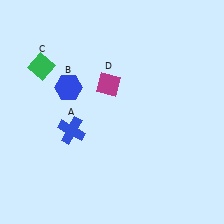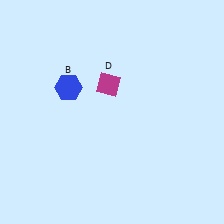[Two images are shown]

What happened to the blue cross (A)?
The blue cross (A) was removed in Image 2. It was in the bottom-left area of Image 1.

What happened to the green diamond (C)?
The green diamond (C) was removed in Image 2. It was in the top-left area of Image 1.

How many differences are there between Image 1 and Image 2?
There are 2 differences between the two images.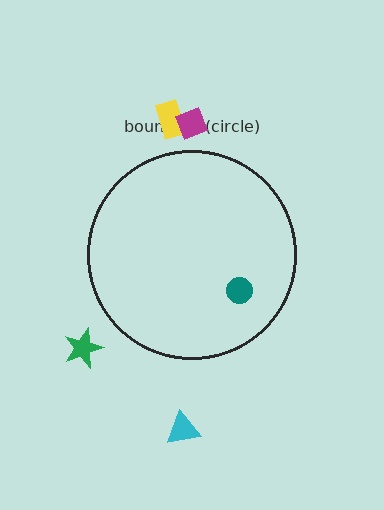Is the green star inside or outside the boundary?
Outside.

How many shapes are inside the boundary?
1 inside, 4 outside.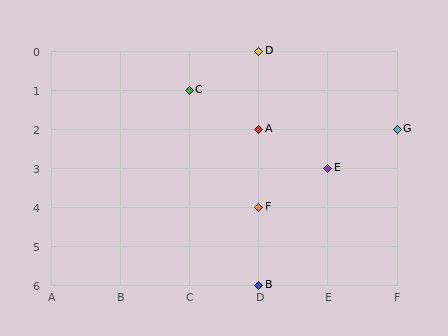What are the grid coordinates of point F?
Point F is at grid coordinates (D, 4).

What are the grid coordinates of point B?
Point B is at grid coordinates (D, 6).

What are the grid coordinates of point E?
Point E is at grid coordinates (E, 3).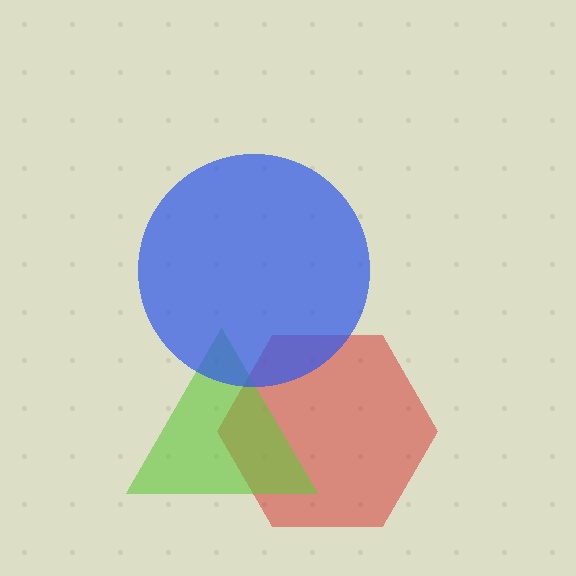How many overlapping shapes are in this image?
There are 3 overlapping shapes in the image.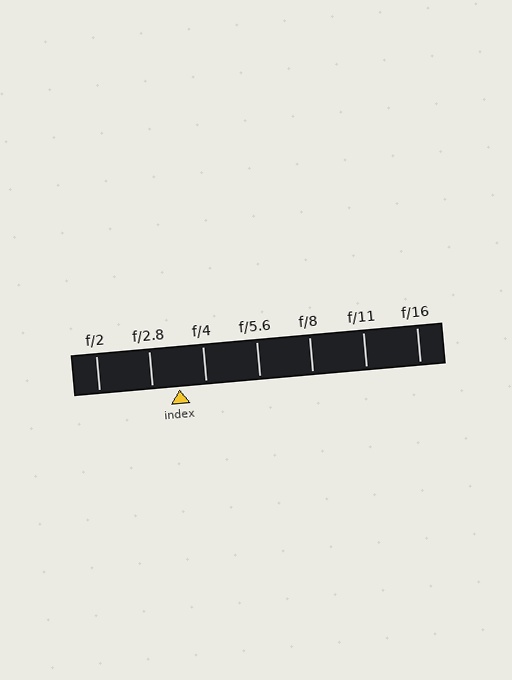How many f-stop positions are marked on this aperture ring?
There are 7 f-stop positions marked.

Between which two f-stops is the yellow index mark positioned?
The index mark is between f/2.8 and f/4.